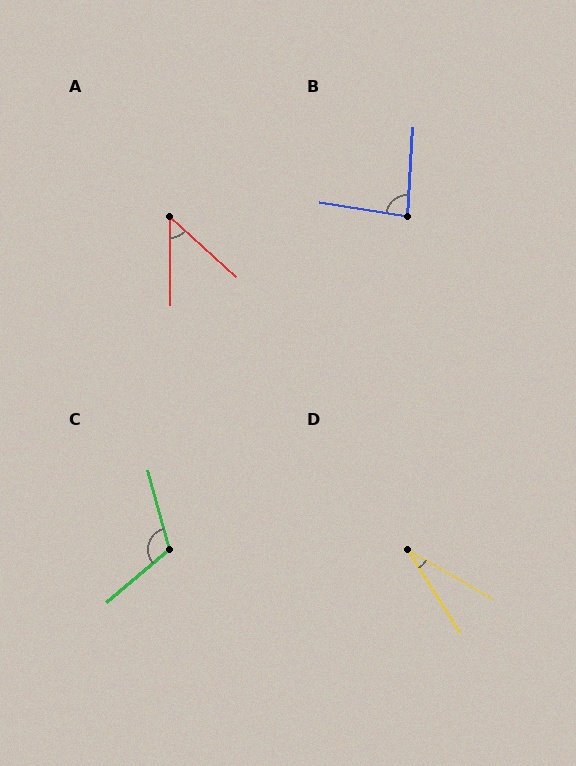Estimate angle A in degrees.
Approximately 48 degrees.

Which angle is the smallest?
D, at approximately 28 degrees.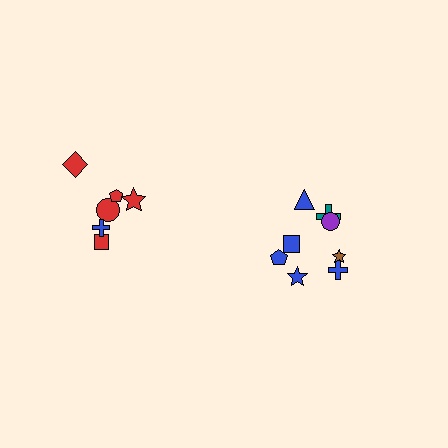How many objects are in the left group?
There are 6 objects.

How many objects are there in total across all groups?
There are 14 objects.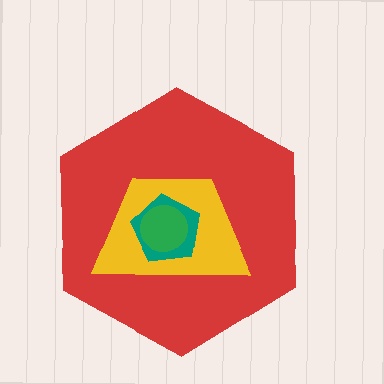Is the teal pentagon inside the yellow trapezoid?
Yes.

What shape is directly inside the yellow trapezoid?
The teal pentagon.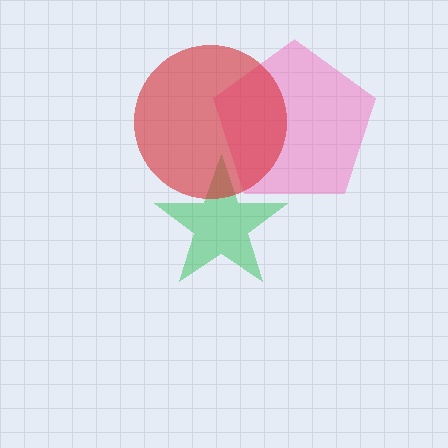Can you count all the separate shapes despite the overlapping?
Yes, there are 3 separate shapes.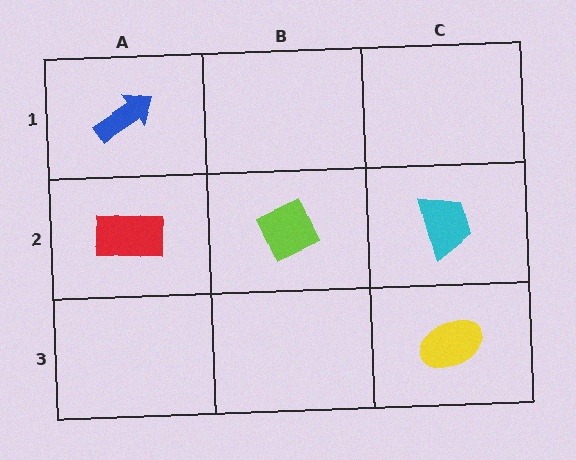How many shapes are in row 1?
1 shape.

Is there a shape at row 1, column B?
No, that cell is empty.